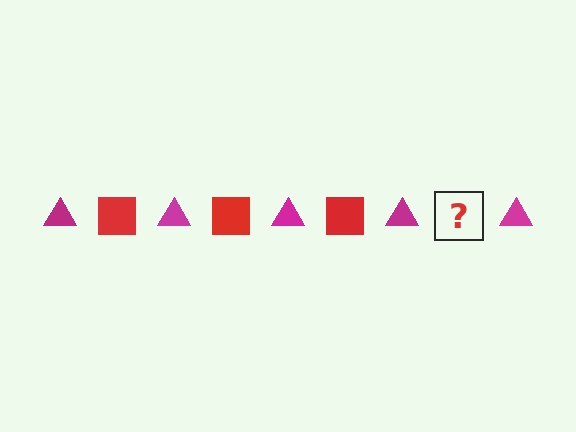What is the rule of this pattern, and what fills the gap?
The rule is that the pattern alternates between magenta triangle and red square. The gap should be filled with a red square.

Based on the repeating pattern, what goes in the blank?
The blank should be a red square.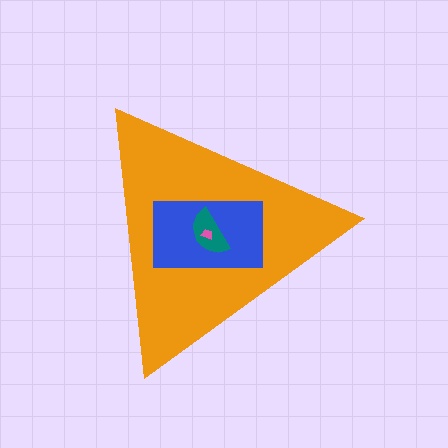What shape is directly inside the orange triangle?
The blue rectangle.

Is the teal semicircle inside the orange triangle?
Yes.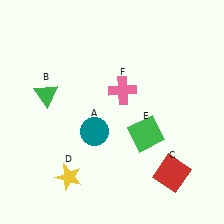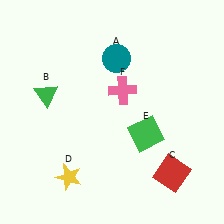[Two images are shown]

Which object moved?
The teal circle (A) moved up.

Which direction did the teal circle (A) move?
The teal circle (A) moved up.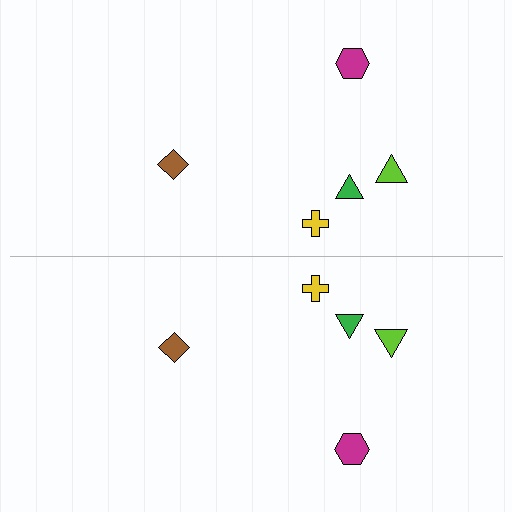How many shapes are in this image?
There are 10 shapes in this image.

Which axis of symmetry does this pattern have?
The pattern has a horizontal axis of symmetry running through the center of the image.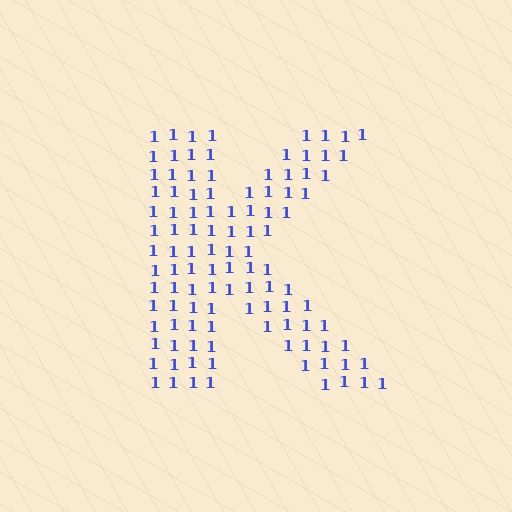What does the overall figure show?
The overall figure shows the letter K.